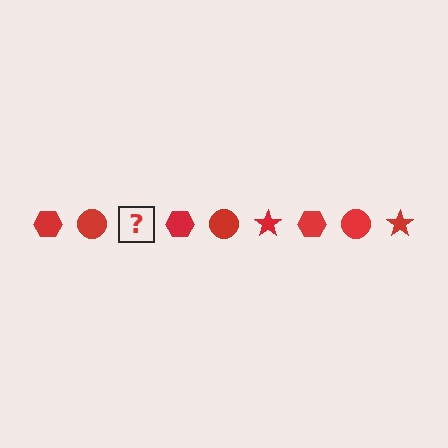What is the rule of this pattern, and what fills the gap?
The rule is that the pattern cycles through hexagon, circle, star shapes in red. The gap should be filled with a red star.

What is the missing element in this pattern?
The missing element is a red star.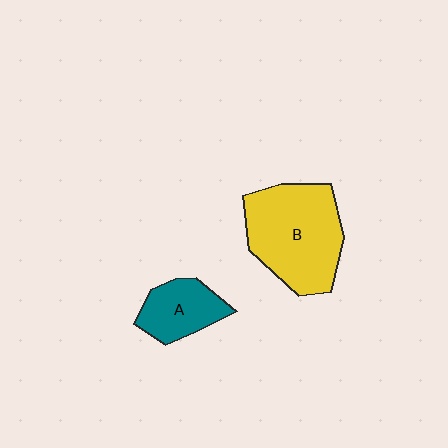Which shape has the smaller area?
Shape A (teal).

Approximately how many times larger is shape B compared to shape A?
Approximately 2.1 times.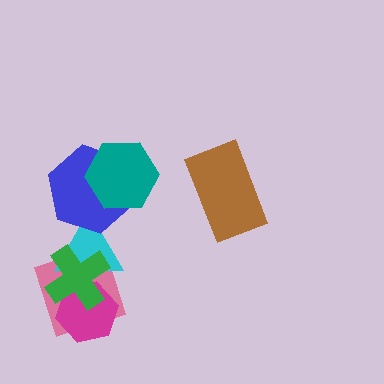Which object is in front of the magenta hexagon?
The green cross is in front of the magenta hexagon.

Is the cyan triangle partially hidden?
Yes, it is partially covered by another shape.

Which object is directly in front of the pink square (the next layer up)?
The cyan triangle is directly in front of the pink square.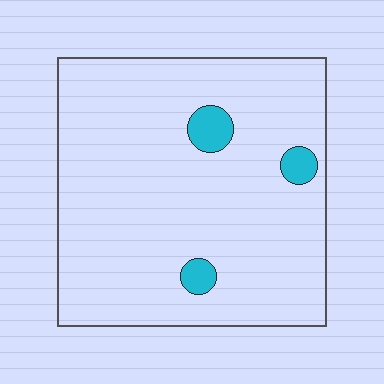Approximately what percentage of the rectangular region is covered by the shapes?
Approximately 5%.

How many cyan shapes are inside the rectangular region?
3.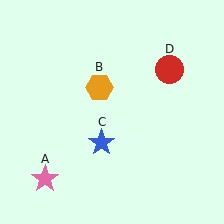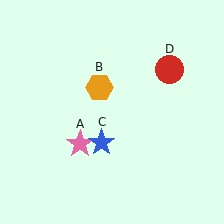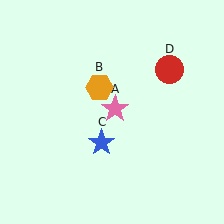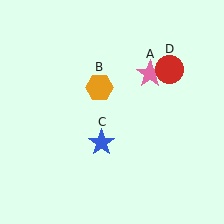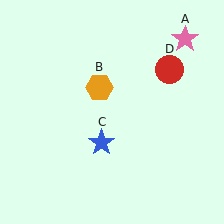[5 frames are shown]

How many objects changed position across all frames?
1 object changed position: pink star (object A).